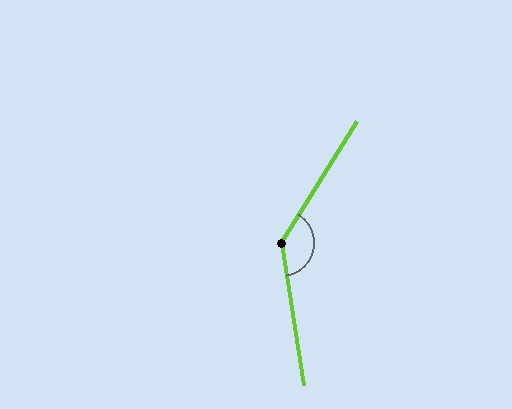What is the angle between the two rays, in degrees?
Approximately 139 degrees.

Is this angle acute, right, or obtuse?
It is obtuse.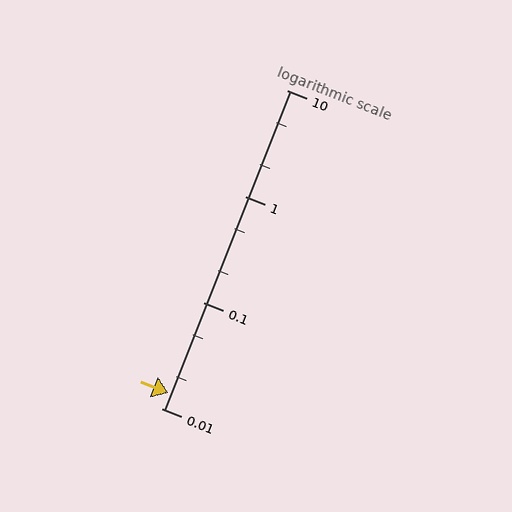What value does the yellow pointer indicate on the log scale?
The pointer indicates approximately 0.014.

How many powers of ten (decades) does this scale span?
The scale spans 3 decades, from 0.01 to 10.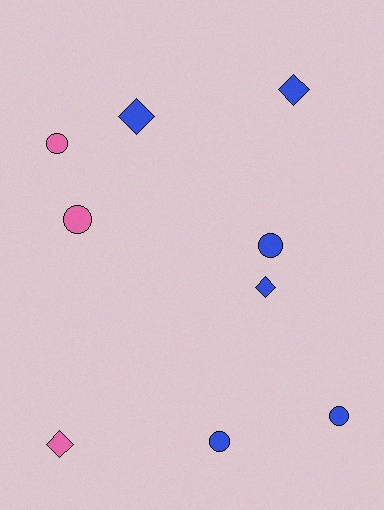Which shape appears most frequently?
Circle, with 5 objects.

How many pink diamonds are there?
There is 1 pink diamond.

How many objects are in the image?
There are 9 objects.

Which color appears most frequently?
Blue, with 6 objects.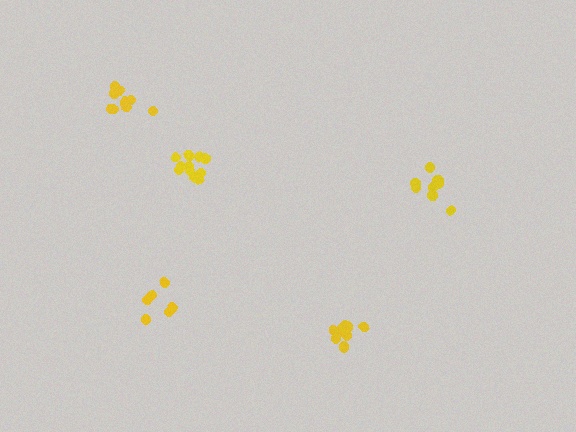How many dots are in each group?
Group 1: 10 dots, Group 2: 9 dots, Group 3: 12 dots, Group 4: 6 dots, Group 5: 12 dots (49 total).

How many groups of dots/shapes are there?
There are 5 groups.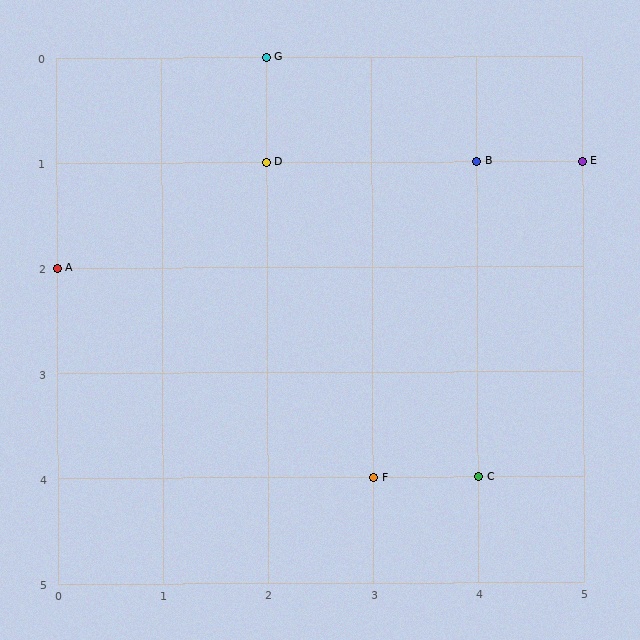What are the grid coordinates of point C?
Point C is at grid coordinates (4, 4).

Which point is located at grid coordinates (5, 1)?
Point E is at (5, 1).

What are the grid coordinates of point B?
Point B is at grid coordinates (4, 1).